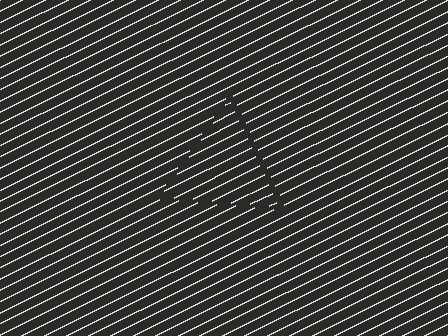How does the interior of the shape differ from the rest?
The interior of the shape contains the same grating, shifted by half a period — the contour is defined by the phase discontinuity where line-ends from the inner and outer gratings abut.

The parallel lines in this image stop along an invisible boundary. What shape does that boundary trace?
An illusory triangle. The interior of the shape contains the same grating, shifted by half a period — the contour is defined by the phase discontinuity where line-ends from the inner and outer gratings abut.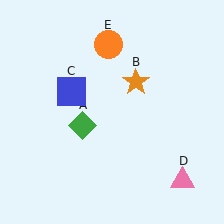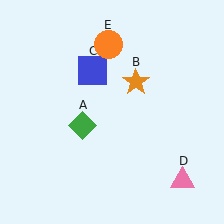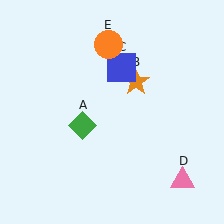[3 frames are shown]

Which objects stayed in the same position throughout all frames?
Green diamond (object A) and orange star (object B) and pink triangle (object D) and orange circle (object E) remained stationary.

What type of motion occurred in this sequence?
The blue square (object C) rotated clockwise around the center of the scene.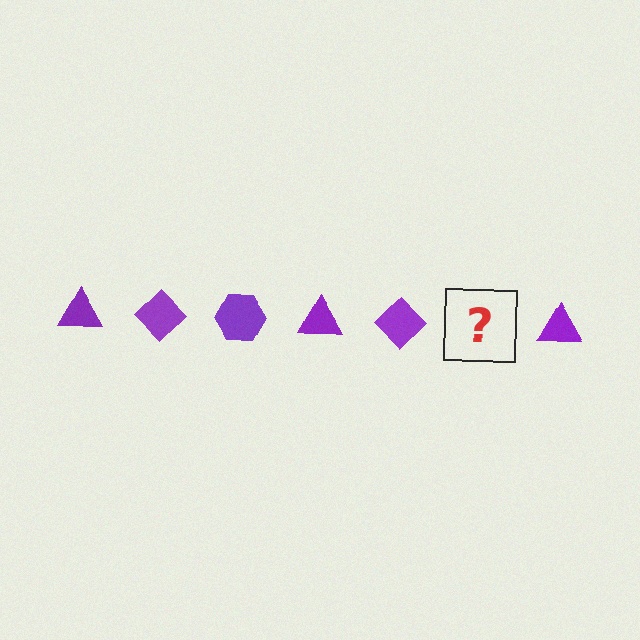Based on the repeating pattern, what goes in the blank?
The blank should be a purple hexagon.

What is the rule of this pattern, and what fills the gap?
The rule is that the pattern cycles through triangle, diamond, hexagon shapes in purple. The gap should be filled with a purple hexagon.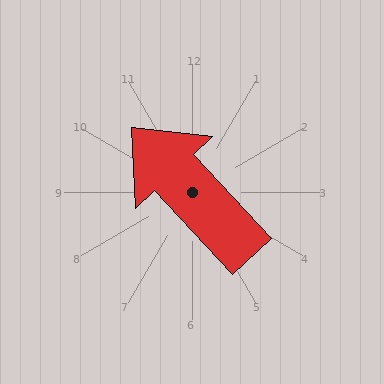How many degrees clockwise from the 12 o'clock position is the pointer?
Approximately 317 degrees.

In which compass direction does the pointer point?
Northwest.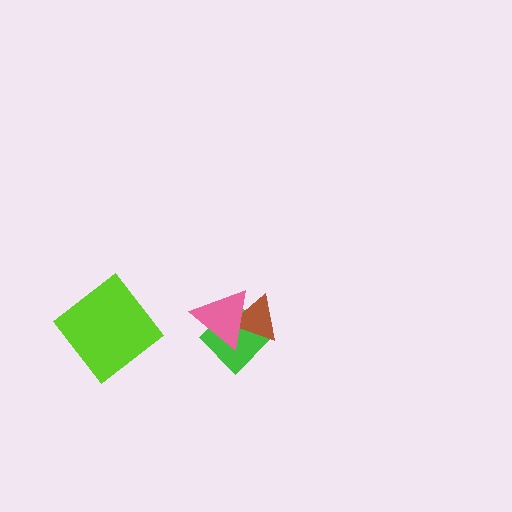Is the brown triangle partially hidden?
Yes, it is partially covered by another shape.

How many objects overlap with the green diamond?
2 objects overlap with the green diamond.